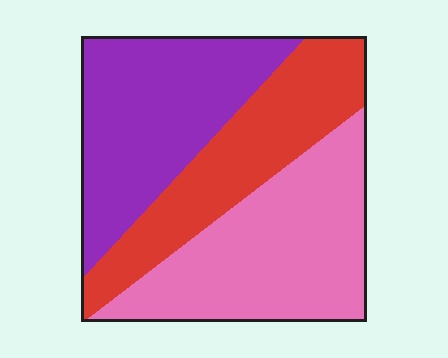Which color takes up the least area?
Red, at roughly 30%.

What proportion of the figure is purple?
Purple takes up about one third (1/3) of the figure.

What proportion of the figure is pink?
Pink covers around 40% of the figure.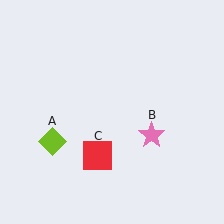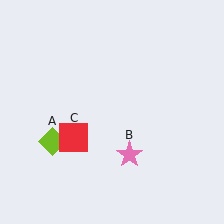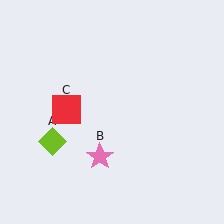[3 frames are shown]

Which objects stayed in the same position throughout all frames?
Lime diamond (object A) remained stationary.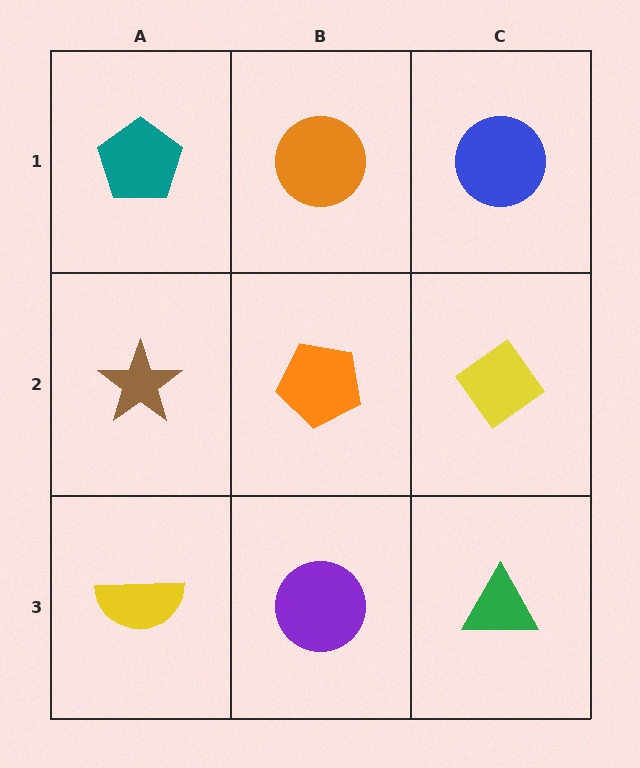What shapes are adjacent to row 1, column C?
A yellow diamond (row 2, column C), an orange circle (row 1, column B).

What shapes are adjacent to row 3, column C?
A yellow diamond (row 2, column C), a purple circle (row 3, column B).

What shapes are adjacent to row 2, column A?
A teal pentagon (row 1, column A), a yellow semicircle (row 3, column A), an orange pentagon (row 2, column B).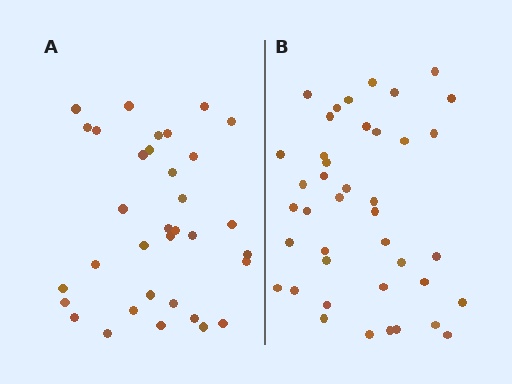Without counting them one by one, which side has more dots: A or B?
Region B (the right region) has more dots.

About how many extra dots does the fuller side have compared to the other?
Region B has roughly 8 or so more dots than region A.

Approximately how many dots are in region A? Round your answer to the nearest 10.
About 30 dots. (The exact count is 34, which rounds to 30.)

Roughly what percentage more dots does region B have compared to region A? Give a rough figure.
About 20% more.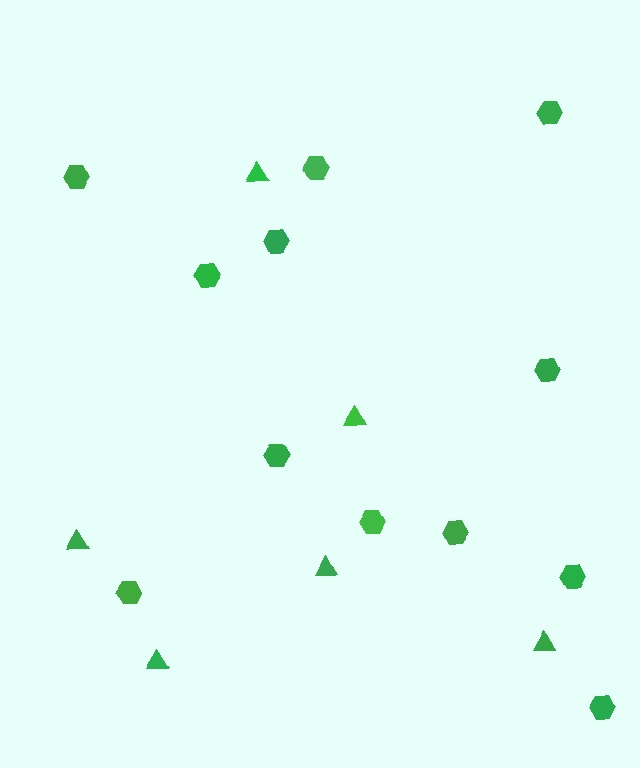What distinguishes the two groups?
There are 2 groups: one group of triangles (6) and one group of hexagons (12).